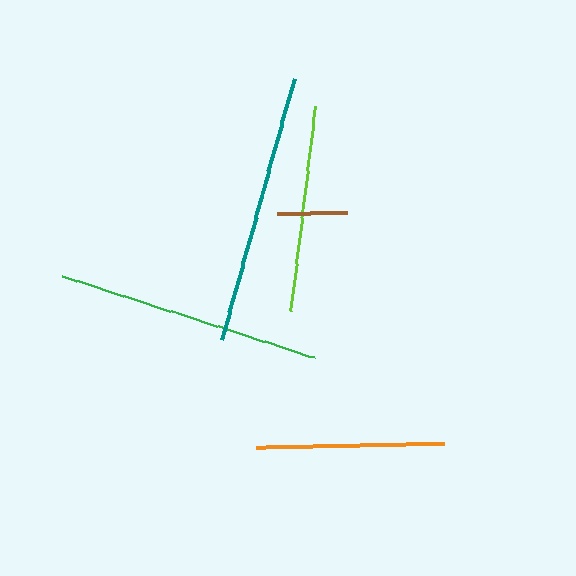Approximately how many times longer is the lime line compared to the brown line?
The lime line is approximately 2.9 times the length of the brown line.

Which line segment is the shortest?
The brown line is the shortest at approximately 71 pixels.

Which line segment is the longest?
The teal line is the longest at approximately 272 pixels.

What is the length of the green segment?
The green segment is approximately 266 pixels long.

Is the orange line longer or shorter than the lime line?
The lime line is longer than the orange line.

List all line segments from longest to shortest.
From longest to shortest: teal, green, lime, orange, brown.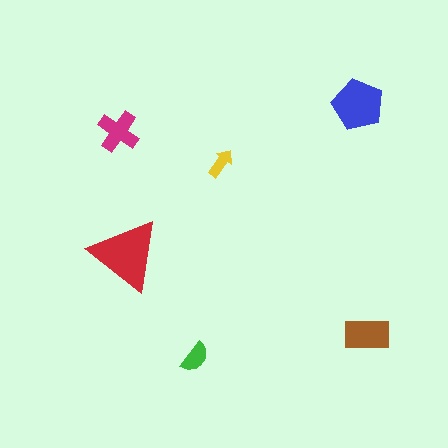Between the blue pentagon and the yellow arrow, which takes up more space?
The blue pentagon.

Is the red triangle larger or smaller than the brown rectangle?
Larger.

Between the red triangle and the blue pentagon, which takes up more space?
The red triangle.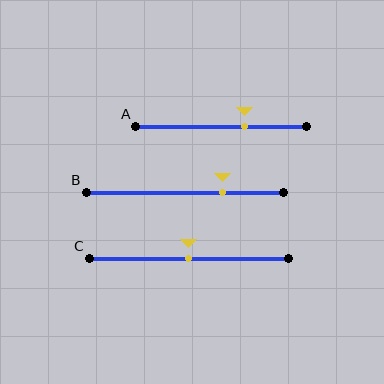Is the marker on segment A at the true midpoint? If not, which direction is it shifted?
No, the marker on segment A is shifted to the right by about 14% of the segment length.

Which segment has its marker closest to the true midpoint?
Segment C has its marker closest to the true midpoint.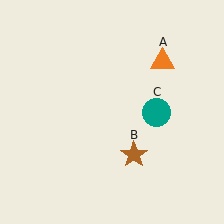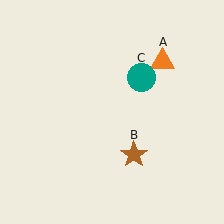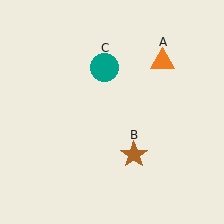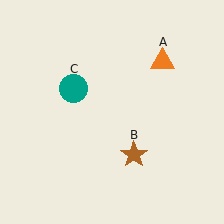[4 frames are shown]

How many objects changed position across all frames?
1 object changed position: teal circle (object C).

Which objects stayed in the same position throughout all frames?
Orange triangle (object A) and brown star (object B) remained stationary.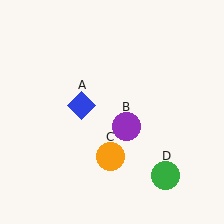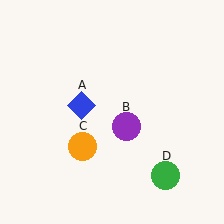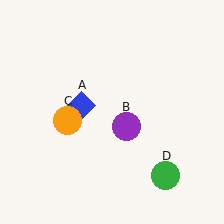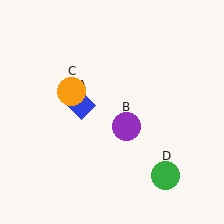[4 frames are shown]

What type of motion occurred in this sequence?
The orange circle (object C) rotated clockwise around the center of the scene.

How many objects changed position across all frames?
1 object changed position: orange circle (object C).